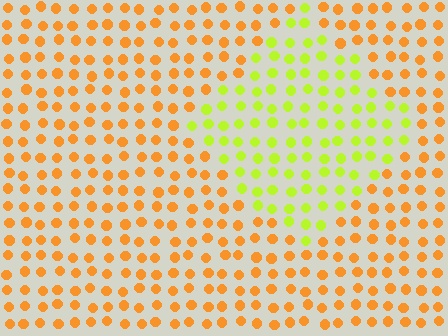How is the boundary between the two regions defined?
The boundary is defined purely by a slight shift in hue (about 48 degrees). Spacing, size, and orientation are identical on both sides.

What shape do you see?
I see a diamond.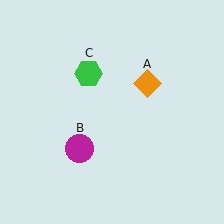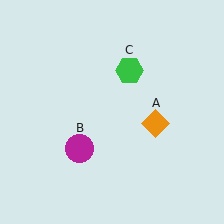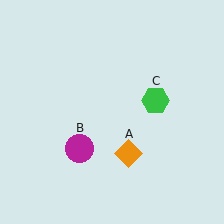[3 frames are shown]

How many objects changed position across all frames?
2 objects changed position: orange diamond (object A), green hexagon (object C).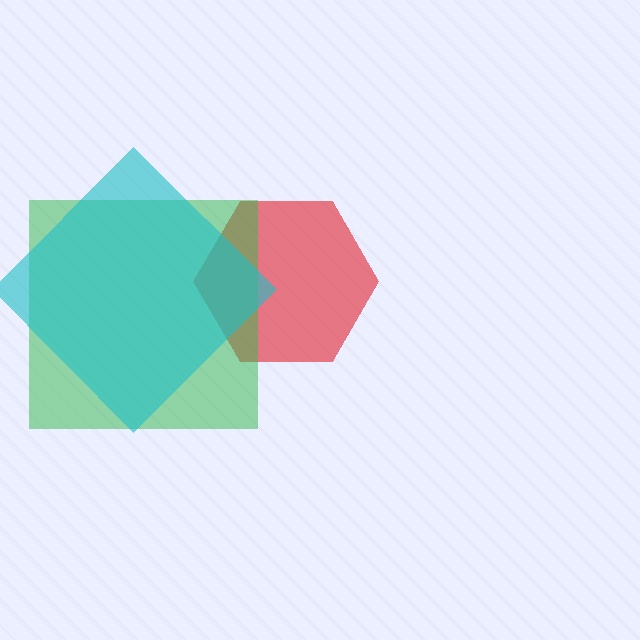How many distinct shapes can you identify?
There are 3 distinct shapes: a red hexagon, a green square, a cyan diamond.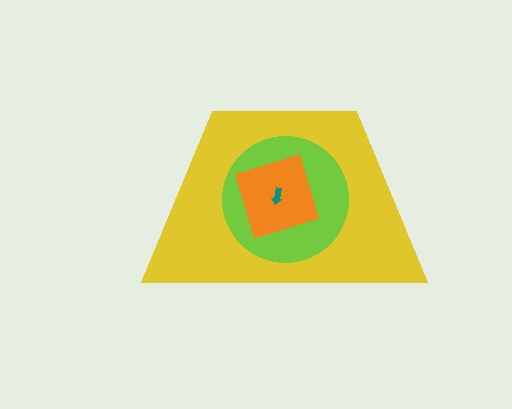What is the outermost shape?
The yellow trapezoid.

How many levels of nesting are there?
4.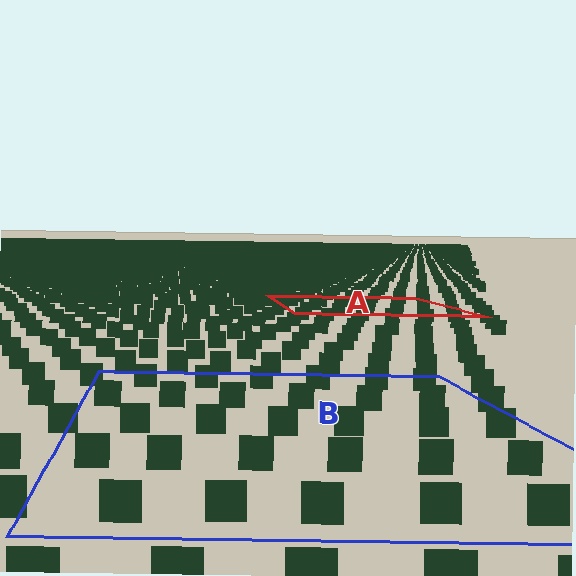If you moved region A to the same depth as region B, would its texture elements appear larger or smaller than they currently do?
They would appear larger. At a closer depth, the same texture elements are projected at a bigger on-screen size.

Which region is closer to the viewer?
Region B is closer. The texture elements there are larger and more spread out.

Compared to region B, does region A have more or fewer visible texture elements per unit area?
Region A has more texture elements per unit area — they are packed more densely because it is farther away.